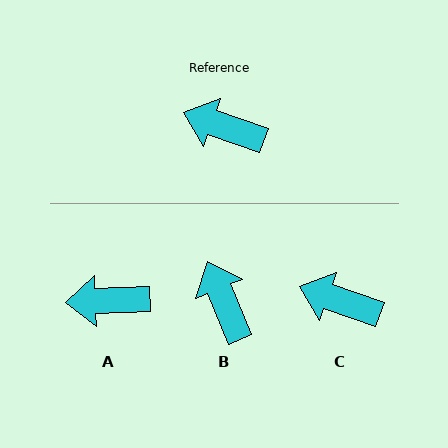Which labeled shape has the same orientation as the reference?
C.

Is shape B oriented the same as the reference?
No, it is off by about 49 degrees.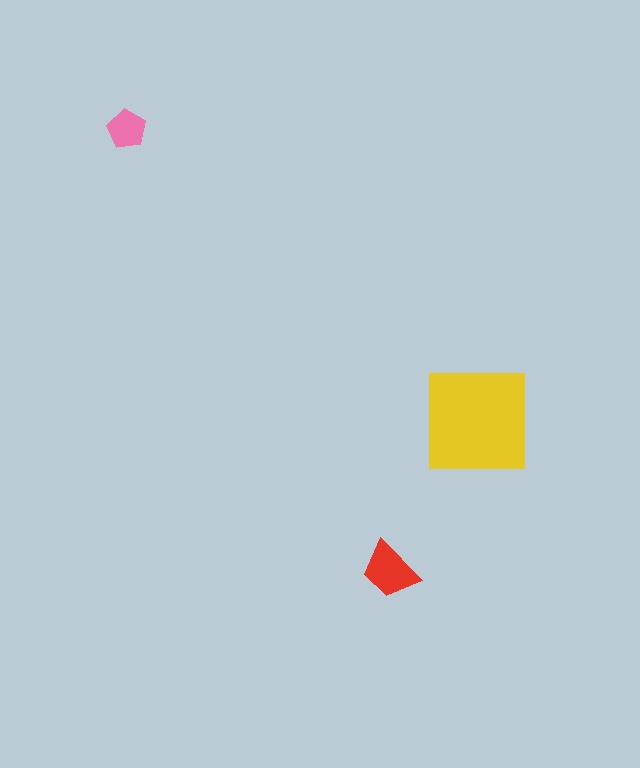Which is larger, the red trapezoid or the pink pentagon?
The red trapezoid.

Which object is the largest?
The yellow square.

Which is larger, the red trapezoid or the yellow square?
The yellow square.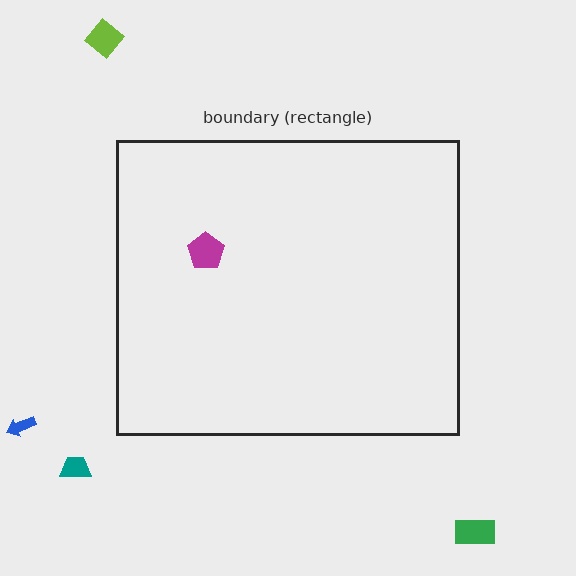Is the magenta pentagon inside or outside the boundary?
Inside.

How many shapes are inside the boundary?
1 inside, 4 outside.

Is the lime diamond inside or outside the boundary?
Outside.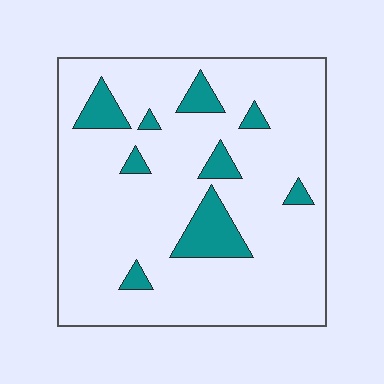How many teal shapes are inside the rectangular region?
9.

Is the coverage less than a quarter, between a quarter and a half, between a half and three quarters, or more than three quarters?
Less than a quarter.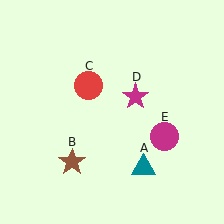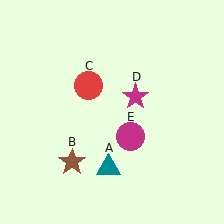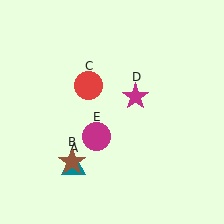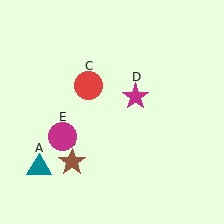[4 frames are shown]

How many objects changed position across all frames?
2 objects changed position: teal triangle (object A), magenta circle (object E).